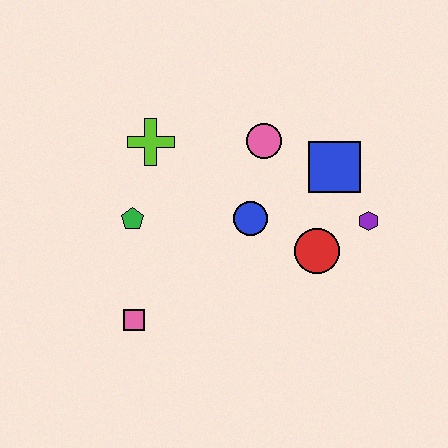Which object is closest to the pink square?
The green pentagon is closest to the pink square.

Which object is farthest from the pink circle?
The pink square is farthest from the pink circle.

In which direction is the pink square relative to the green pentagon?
The pink square is below the green pentagon.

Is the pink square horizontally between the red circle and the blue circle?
No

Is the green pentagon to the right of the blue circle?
No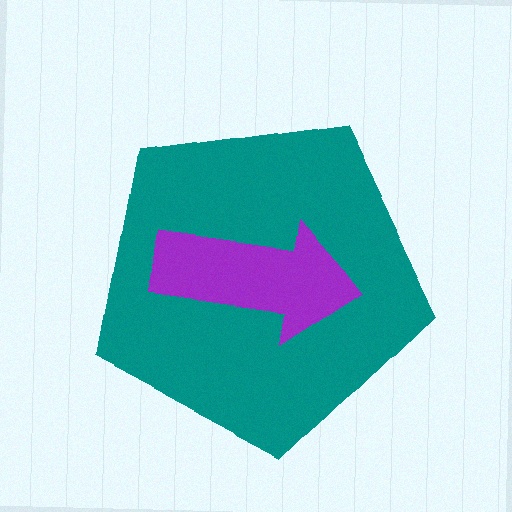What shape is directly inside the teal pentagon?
The purple arrow.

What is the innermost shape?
The purple arrow.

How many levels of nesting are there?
2.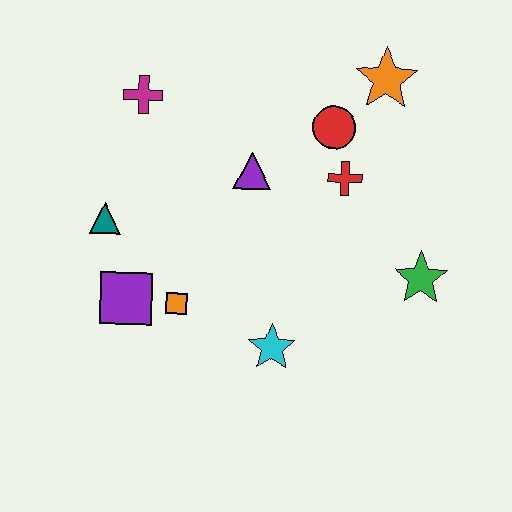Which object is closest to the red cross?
The red circle is closest to the red cross.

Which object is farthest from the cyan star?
The orange star is farthest from the cyan star.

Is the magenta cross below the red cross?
No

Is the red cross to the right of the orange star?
No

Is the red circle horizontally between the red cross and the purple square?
Yes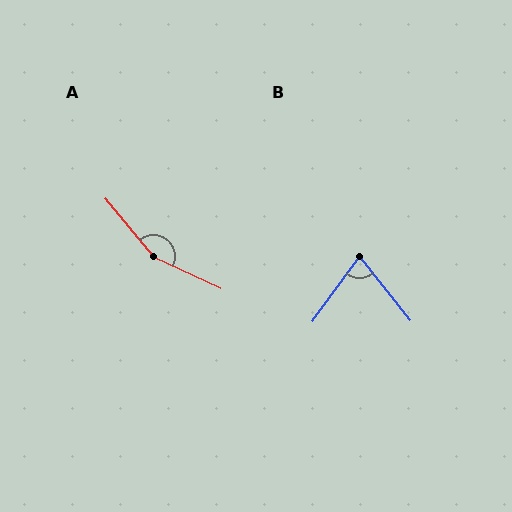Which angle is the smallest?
B, at approximately 75 degrees.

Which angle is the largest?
A, at approximately 154 degrees.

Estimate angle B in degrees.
Approximately 75 degrees.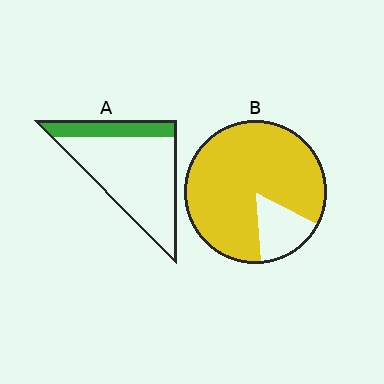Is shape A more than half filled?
No.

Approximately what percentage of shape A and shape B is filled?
A is approximately 20% and B is approximately 85%.